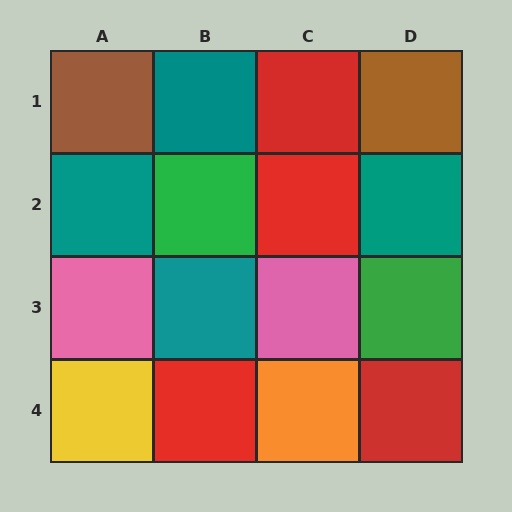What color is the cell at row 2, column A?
Teal.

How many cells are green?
2 cells are green.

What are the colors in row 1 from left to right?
Brown, teal, red, brown.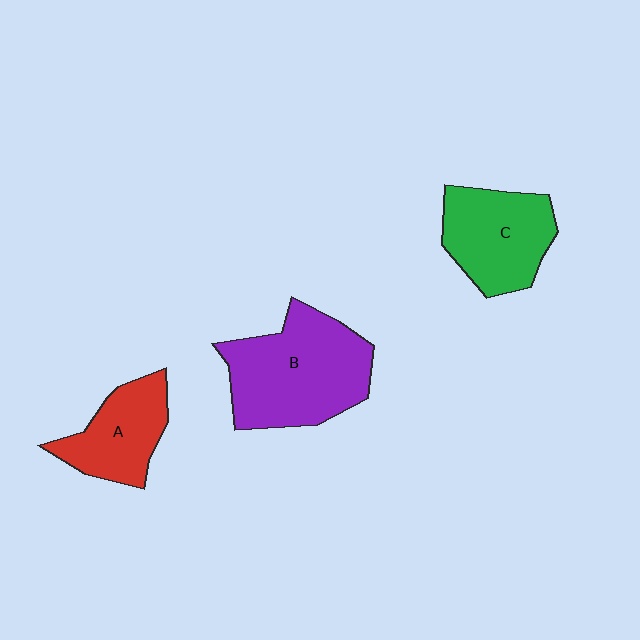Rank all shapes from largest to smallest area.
From largest to smallest: B (purple), C (green), A (red).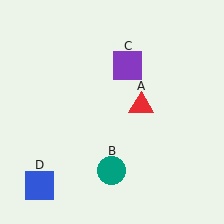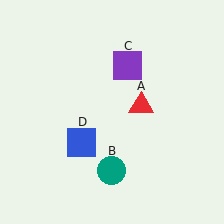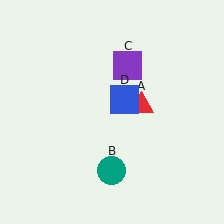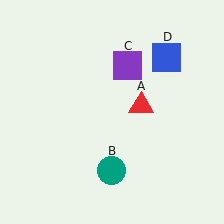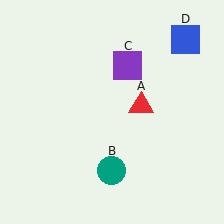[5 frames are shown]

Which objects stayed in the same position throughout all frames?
Red triangle (object A) and teal circle (object B) and purple square (object C) remained stationary.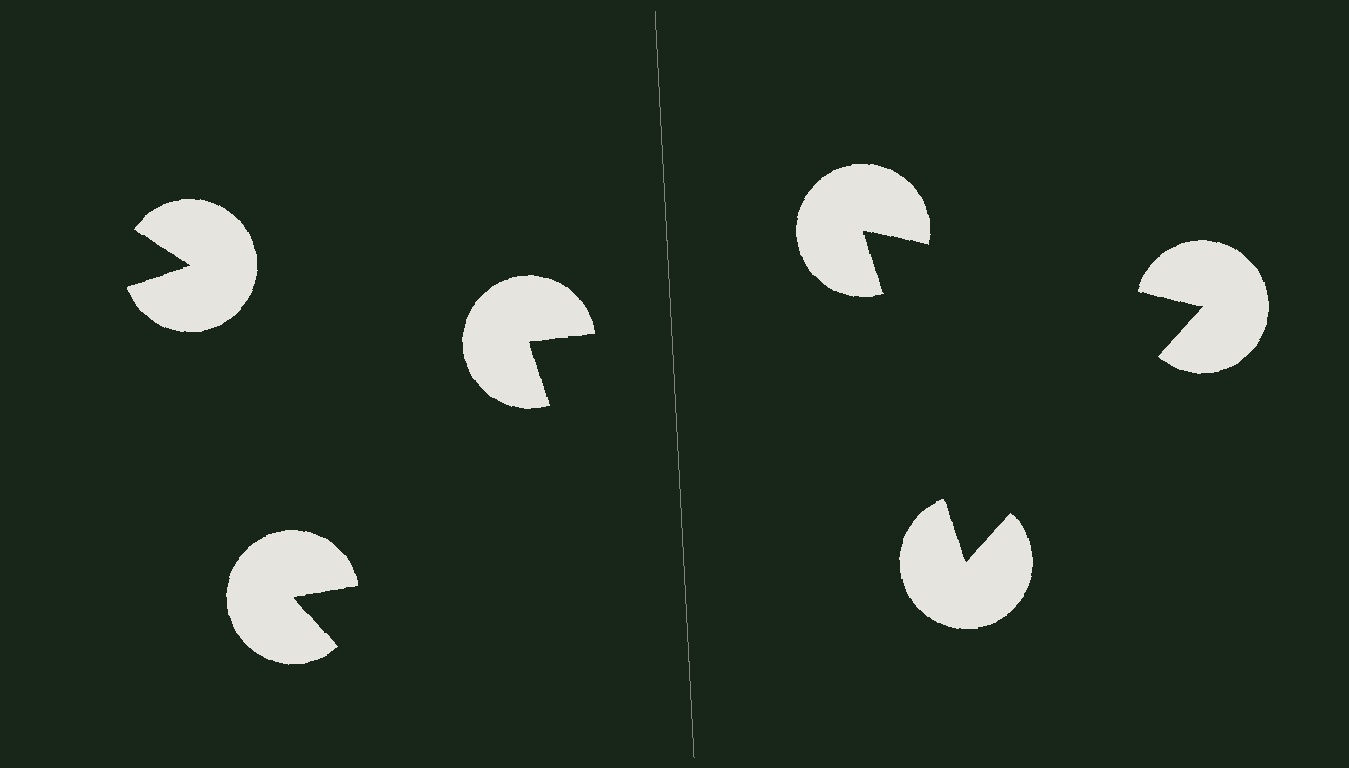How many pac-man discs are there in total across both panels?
6 — 3 on each side.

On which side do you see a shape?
An illusory triangle appears on the right side. On the left side the wedge cuts are rotated, so no coherent shape forms.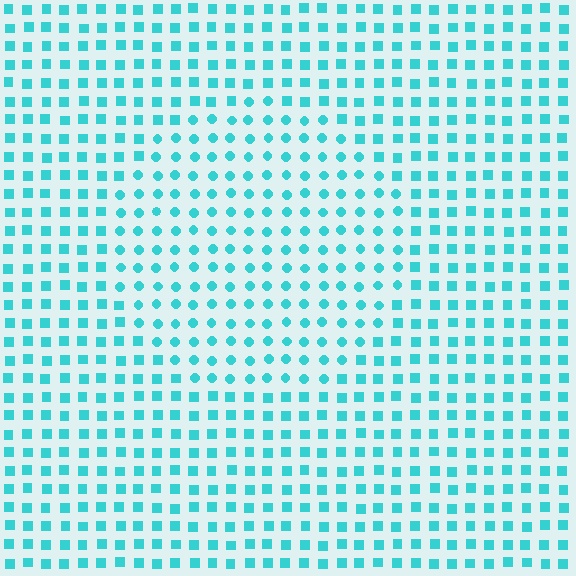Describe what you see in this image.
The image is filled with small cyan elements arranged in a uniform grid. A circle-shaped region contains circles, while the surrounding area contains squares. The boundary is defined purely by the change in element shape.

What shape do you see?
I see a circle.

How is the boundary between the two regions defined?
The boundary is defined by a change in element shape: circles inside vs. squares outside. All elements share the same color and spacing.